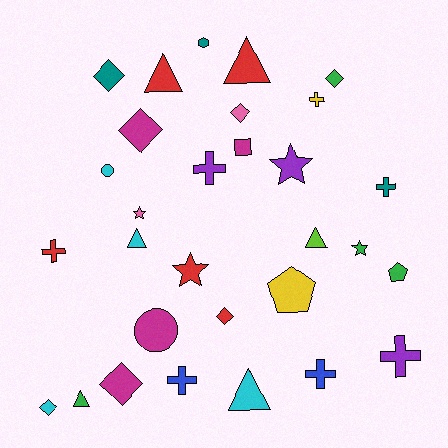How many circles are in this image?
There are 2 circles.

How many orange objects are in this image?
There are no orange objects.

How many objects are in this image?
There are 30 objects.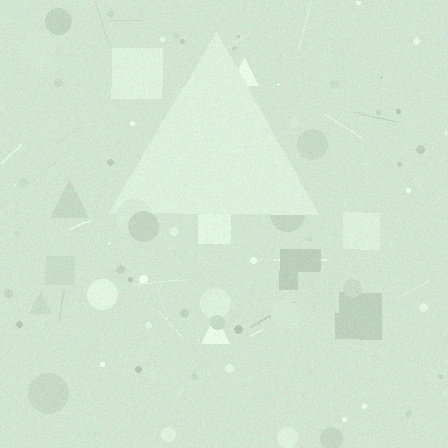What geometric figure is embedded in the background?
A triangle is embedded in the background.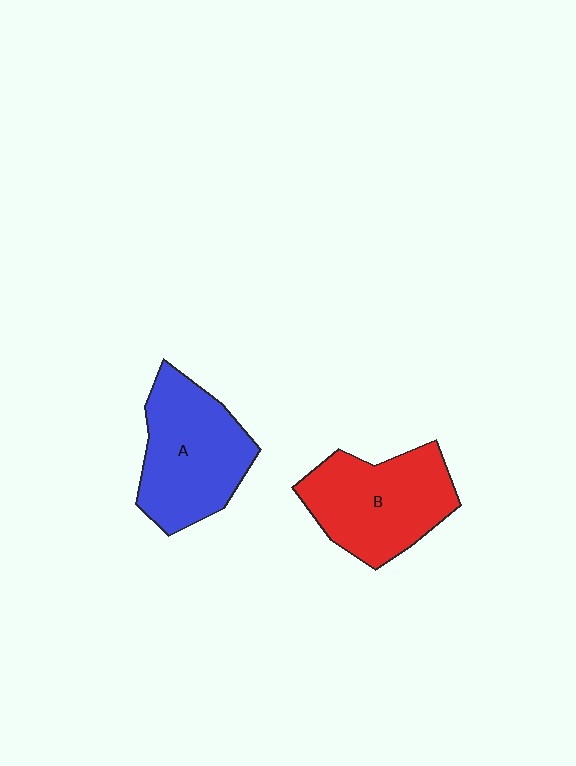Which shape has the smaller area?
Shape B (red).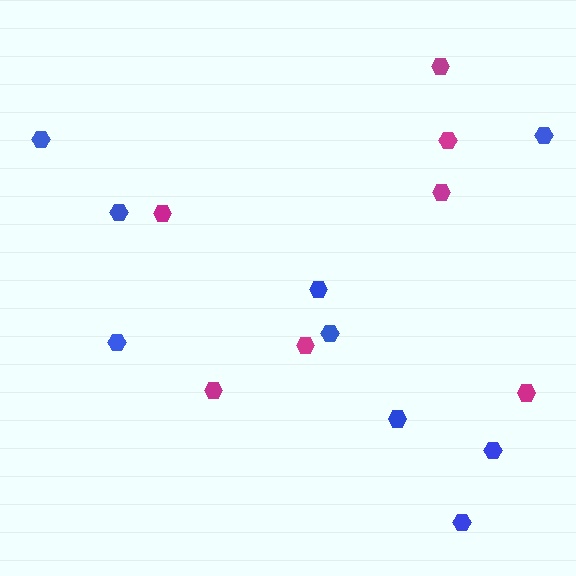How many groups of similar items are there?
There are 2 groups: one group of blue hexagons (9) and one group of magenta hexagons (7).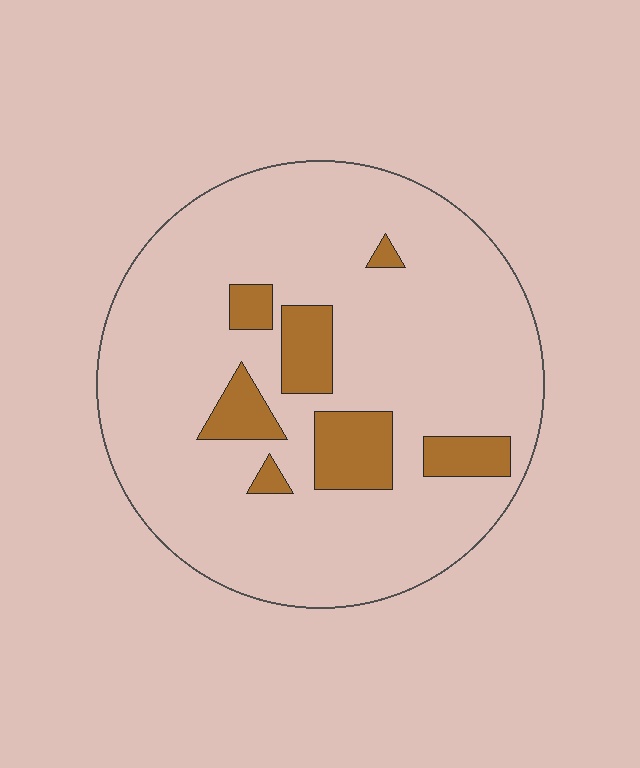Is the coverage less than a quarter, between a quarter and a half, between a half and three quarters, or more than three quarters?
Less than a quarter.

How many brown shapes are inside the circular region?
7.